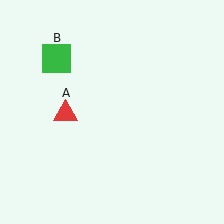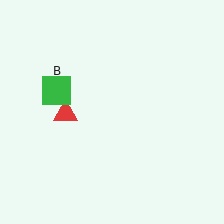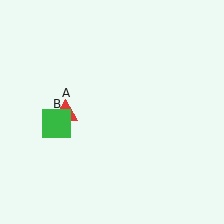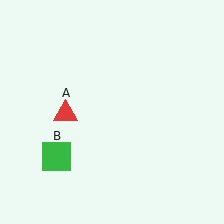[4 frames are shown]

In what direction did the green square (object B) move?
The green square (object B) moved down.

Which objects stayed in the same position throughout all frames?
Red triangle (object A) remained stationary.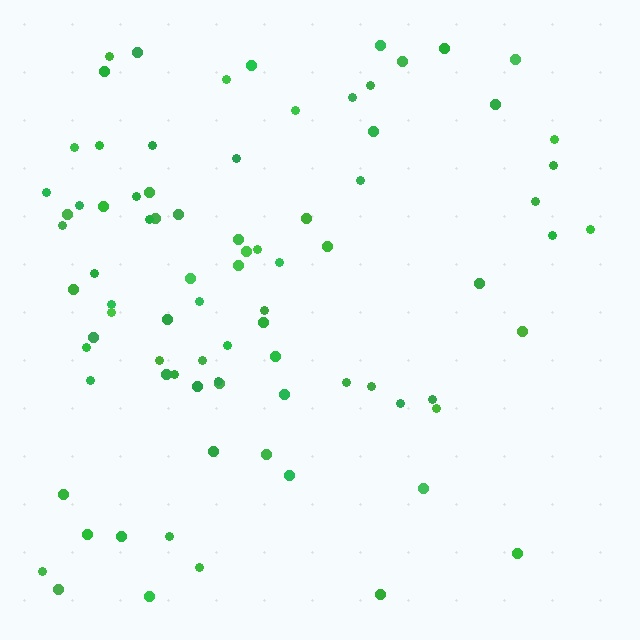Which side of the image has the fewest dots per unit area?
The right.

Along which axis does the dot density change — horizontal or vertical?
Horizontal.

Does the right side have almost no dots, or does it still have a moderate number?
Still a moderate number, just noticeably fewer than the left.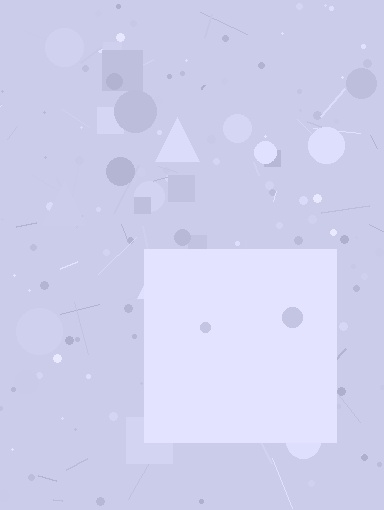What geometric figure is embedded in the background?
A square is embedded in the background.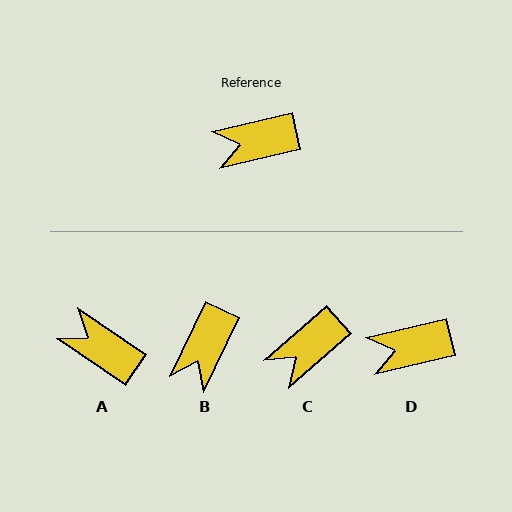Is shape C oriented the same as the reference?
No, it is off by about 28 degrees.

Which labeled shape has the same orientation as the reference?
D.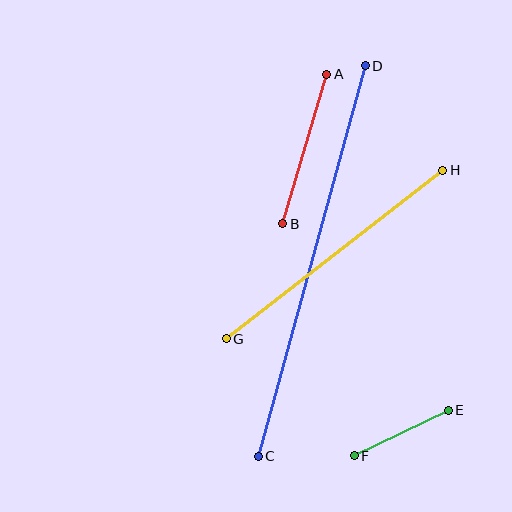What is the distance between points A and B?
The distance is approximately 156 pixels.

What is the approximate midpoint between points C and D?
The midpoint is at approximately (312, 261) pixels.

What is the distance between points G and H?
The distance is approximately 274 pixels.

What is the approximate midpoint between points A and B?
The midpoint is at approximately (305, 149) pixels.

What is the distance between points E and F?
The distance is approximately 104 pixels.